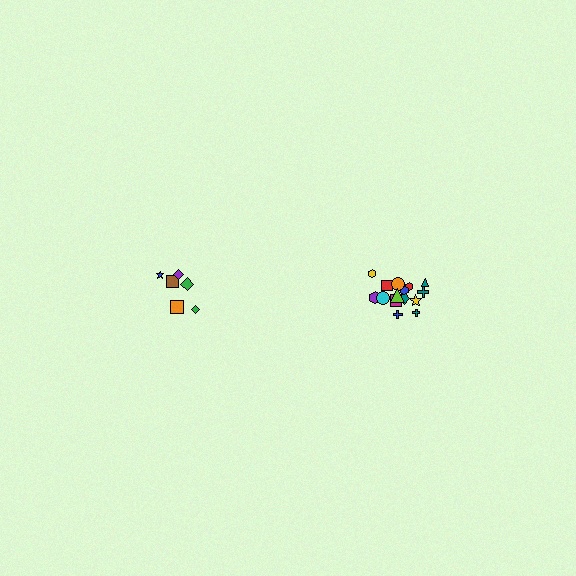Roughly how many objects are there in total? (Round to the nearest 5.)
Roughly 20 objects in total.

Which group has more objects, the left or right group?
The right group.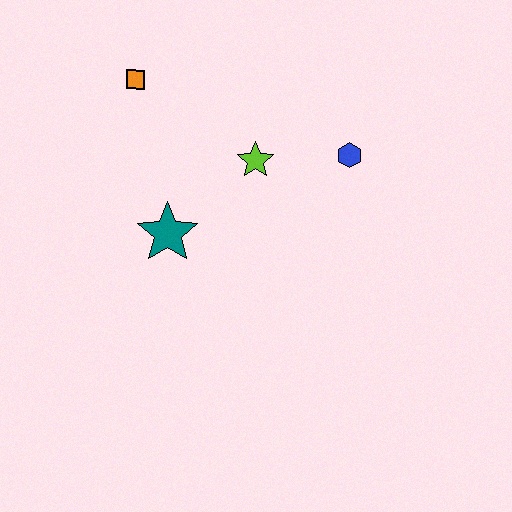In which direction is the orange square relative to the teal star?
The orange square is above the teal star.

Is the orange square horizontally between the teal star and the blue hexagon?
No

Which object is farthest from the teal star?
The blue hexagon is farthest from the teal star.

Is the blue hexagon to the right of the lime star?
Yes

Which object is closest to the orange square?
The lime star is closest to the orange square.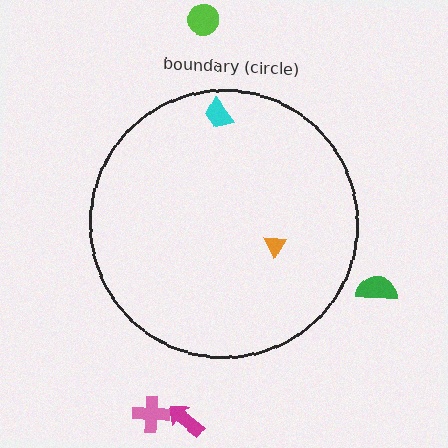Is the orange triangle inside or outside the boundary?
Inside.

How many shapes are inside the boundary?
2 inside, 4 outside.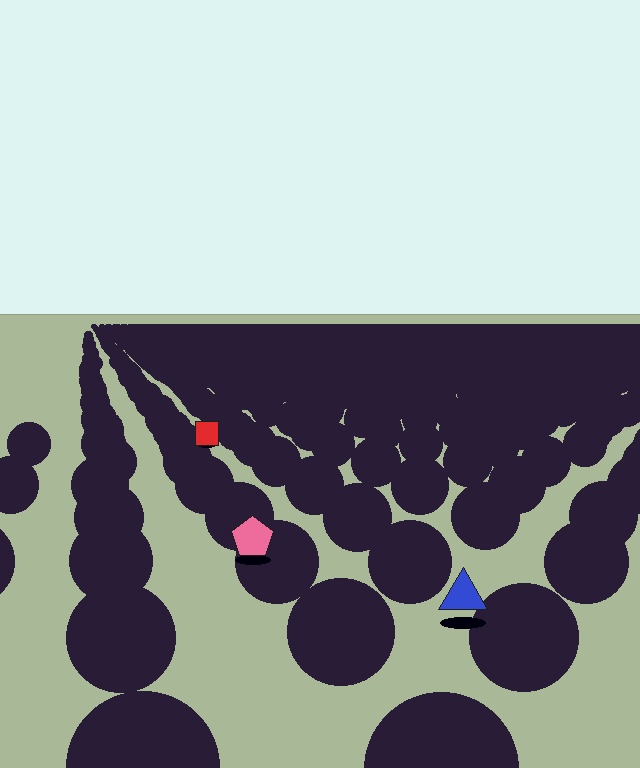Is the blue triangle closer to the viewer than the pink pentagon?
Yes. The blue triangle is closer — you can tell from the texture gradient: the ground texture is coarser near it.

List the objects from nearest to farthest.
From nearest to farthest: the blue triangle, the pink pentagon, the red square.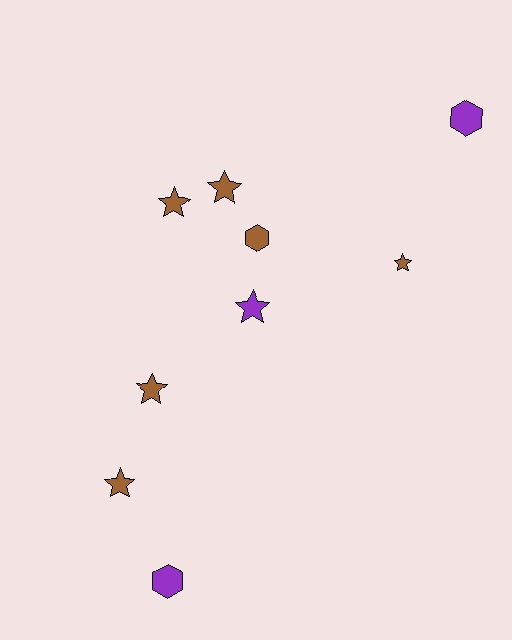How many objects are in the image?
There are 9 objects.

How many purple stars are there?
There is 1 purple star.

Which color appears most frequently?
Brown, with 6 objects.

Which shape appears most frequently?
Star, with 6 objects.